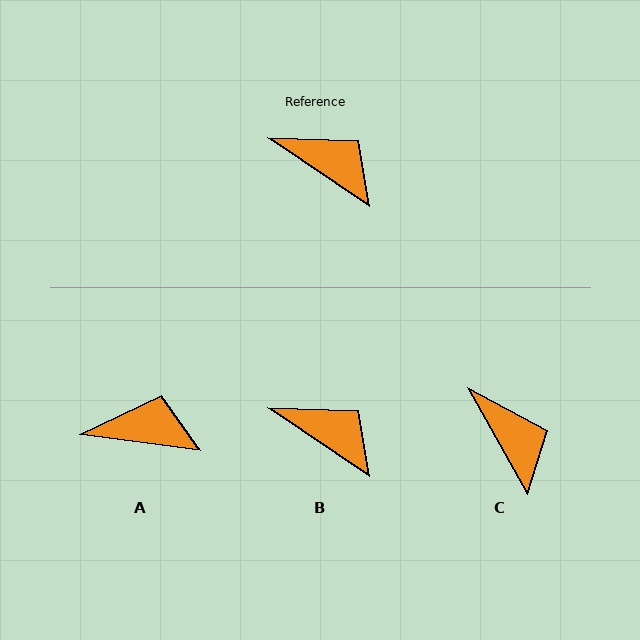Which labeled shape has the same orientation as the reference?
B.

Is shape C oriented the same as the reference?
No, it is off by about 27 degrees.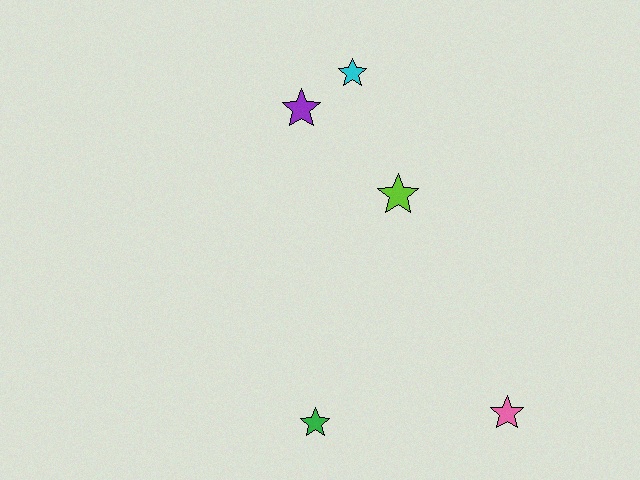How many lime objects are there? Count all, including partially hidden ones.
There is 1 lime object.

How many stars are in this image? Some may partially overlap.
There are 5 stars.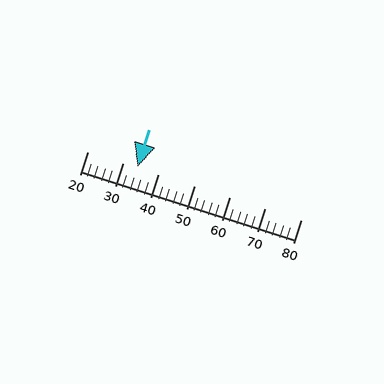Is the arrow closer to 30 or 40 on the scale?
The arrow is closer to 30.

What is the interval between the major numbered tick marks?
The major tick marks are spaced 10 units apart.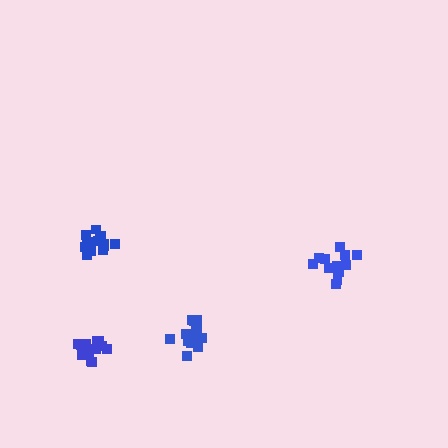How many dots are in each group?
Group 1: 16 dots, Group 2: 13 dots, Group 3: 12 dots, Group 4: 15 dots (56 total).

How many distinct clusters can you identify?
There are 4 distinct clusters.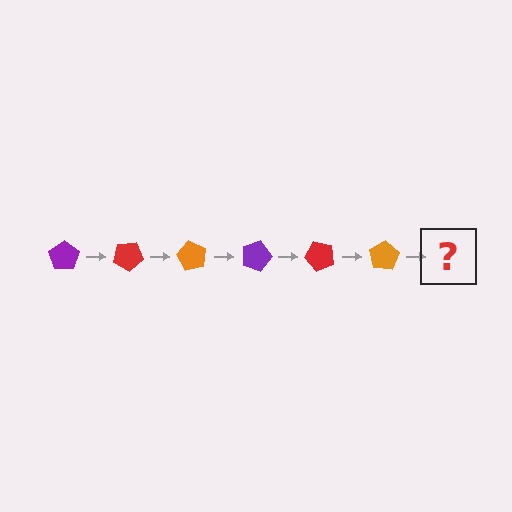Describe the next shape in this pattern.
It should be a purple pentagon, rotated 180 degrees from the start.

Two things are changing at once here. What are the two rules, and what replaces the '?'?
The two rules are that it rotates 30 degrees each step and the color cycles through purple, red, and orange. The '?' should be a purple pentagon, rotated 180 degrees from the start.